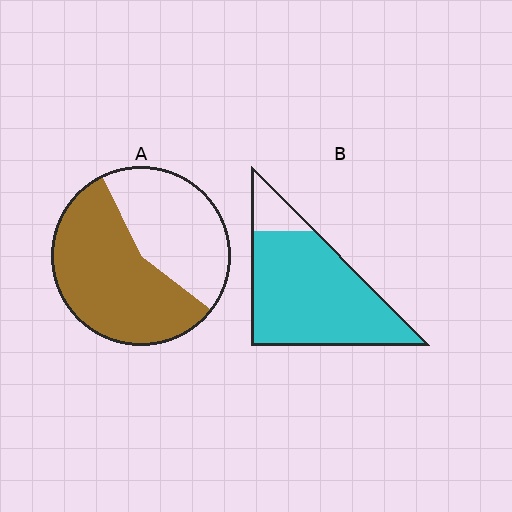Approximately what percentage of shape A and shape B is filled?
A is approximately 55% and B is approximately 85%.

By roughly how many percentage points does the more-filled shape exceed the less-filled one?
By roughly 30 percentage points (B over A).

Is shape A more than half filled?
Yes.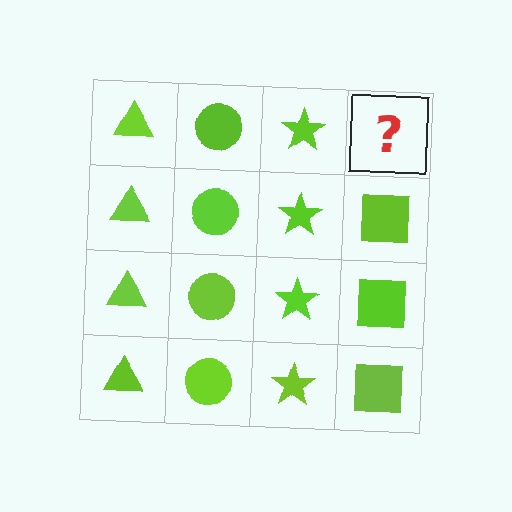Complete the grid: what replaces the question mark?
The question mark should be replaced with a lime square.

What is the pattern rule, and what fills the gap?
The rule is that each column has a consistent shape. The gap should be filled with a lime square.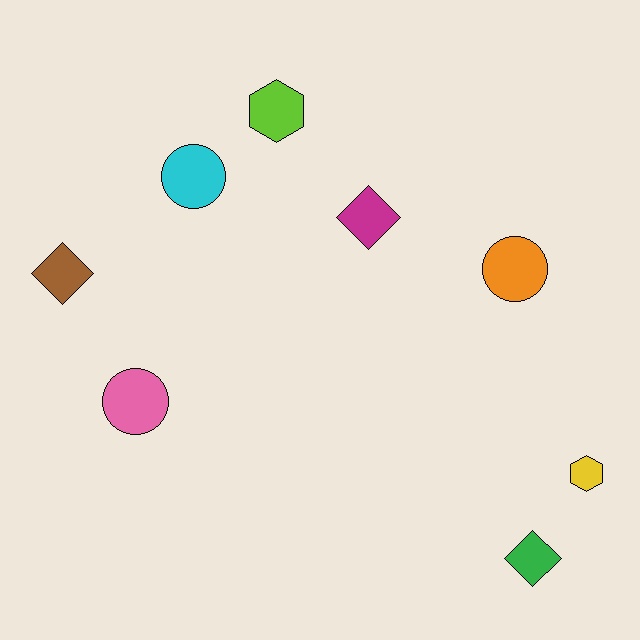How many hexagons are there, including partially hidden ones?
There are 2 hexagons.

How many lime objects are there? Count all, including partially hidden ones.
There is 1 lime object.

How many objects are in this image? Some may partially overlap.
There are 8 objects.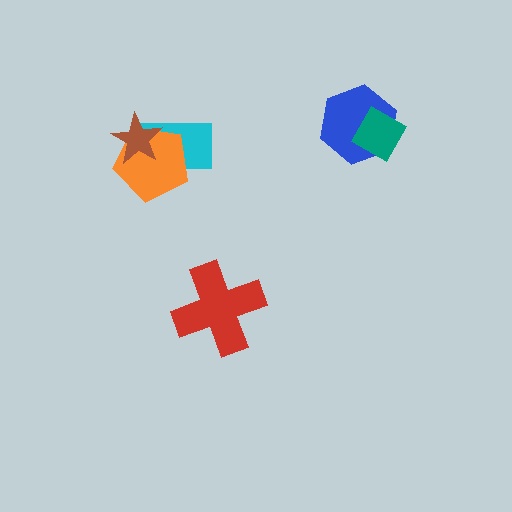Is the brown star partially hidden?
No, no other shape covers it.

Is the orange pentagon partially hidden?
Yes, it is partially covered by another shape.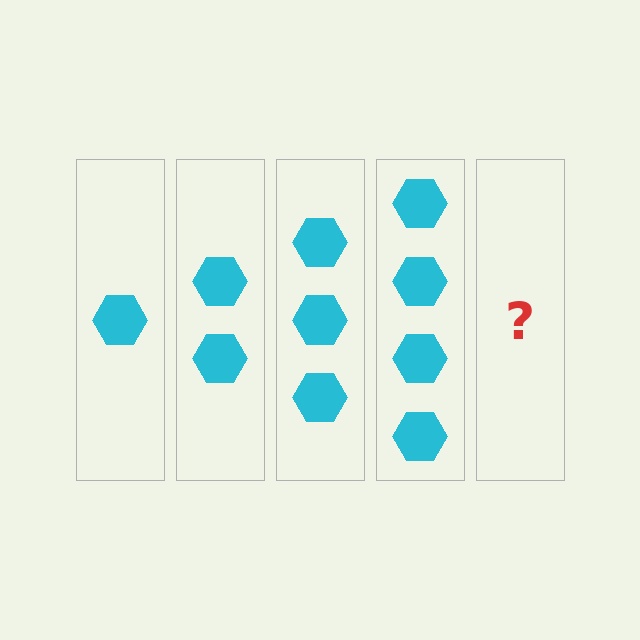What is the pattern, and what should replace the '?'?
The pattern is that each step adds one more hexagon. The '?' should be 5 hexagons.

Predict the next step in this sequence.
The next step is 5 hexagons.